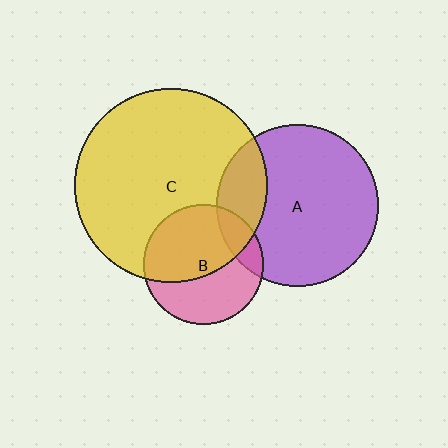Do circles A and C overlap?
Yes.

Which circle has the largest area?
Circle C (yellow).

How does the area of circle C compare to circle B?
Approximately 2.6 times.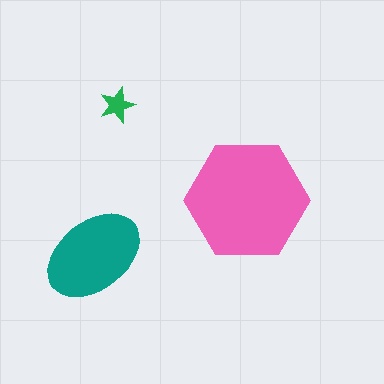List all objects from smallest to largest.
The green star, the teal ellipse, the pink hexagon.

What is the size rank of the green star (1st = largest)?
3rd.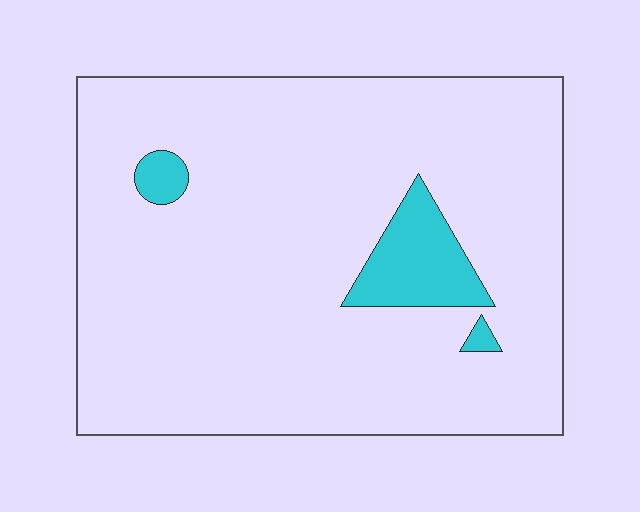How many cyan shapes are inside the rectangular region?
3.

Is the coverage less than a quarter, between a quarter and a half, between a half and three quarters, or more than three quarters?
Less than a quarter.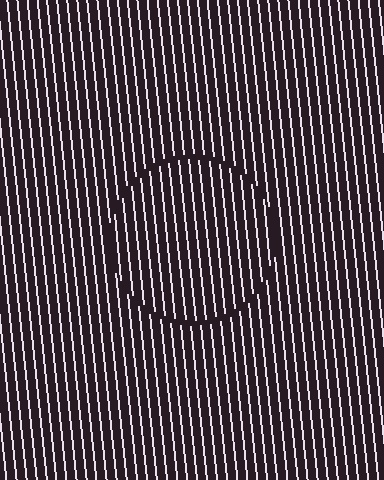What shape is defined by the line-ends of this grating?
An illusory circle. The interior of the shape contains the same grating, shifted by half a period — the contour is defined by the phase discontinuity where line-ends from the inner and outer gratings abut.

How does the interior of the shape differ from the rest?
The interior of the shape contains the same grating, shifted by half a period — the contour is defined by the phase discontinuity where line-ends from the inner and outer gratings abut.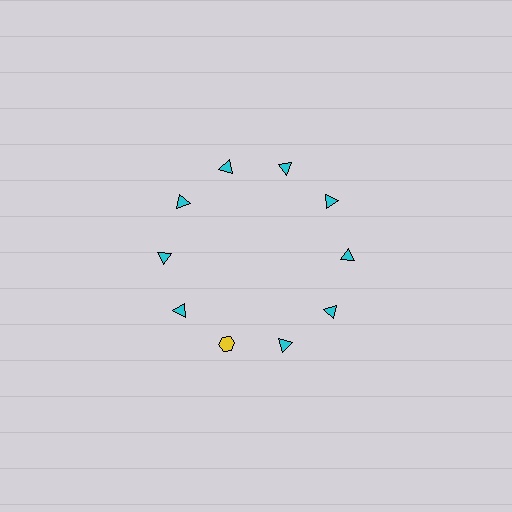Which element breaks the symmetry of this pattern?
The yellow hexagon at roughly the 7 o'clock position breaks the symmetry. All other shapes are cyan triangles.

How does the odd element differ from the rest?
It differs in both color (yellow instead of cyan) and shape (hexagon instead of triangle).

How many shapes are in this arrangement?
There are 10 shapes arranged in a ring pattern.